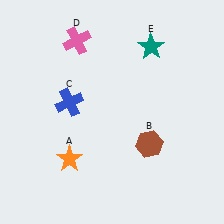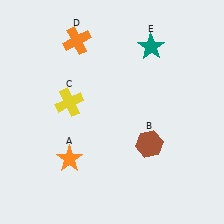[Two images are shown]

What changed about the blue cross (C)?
In Image 1, C is blue. In Image 2, it changed to yellow.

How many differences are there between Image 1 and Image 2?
There are 2 differences between the two images.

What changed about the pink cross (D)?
In Image 1, D is pink. In Image 2, it changed to orange.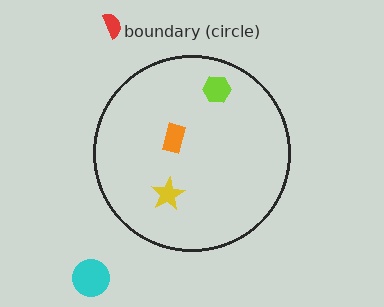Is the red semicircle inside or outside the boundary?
Outside.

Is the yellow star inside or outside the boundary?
Inside.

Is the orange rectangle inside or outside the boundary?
Inside.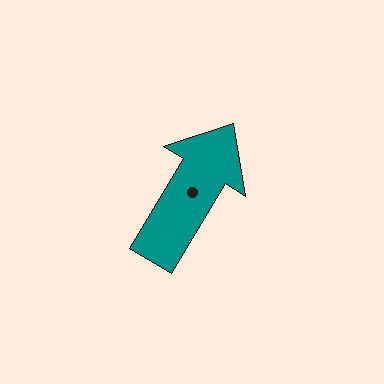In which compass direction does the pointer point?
Northeast.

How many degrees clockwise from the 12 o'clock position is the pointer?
Approximately 31 degrees.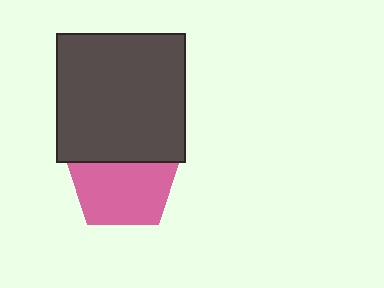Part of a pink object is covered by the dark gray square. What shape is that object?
It is a pentagon.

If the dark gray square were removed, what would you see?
You would see the complete pink pentagon.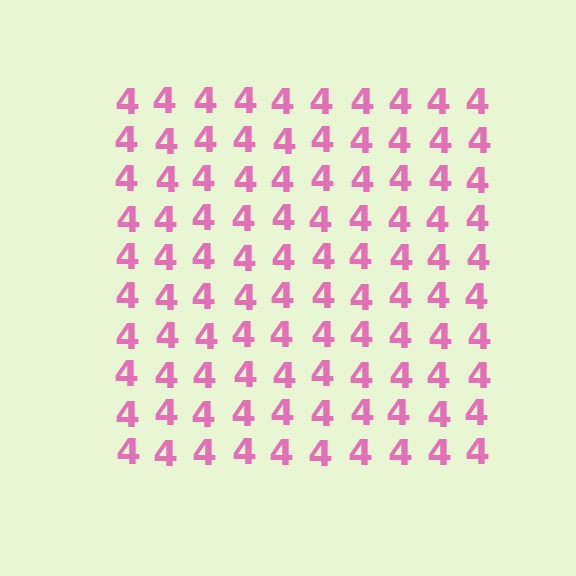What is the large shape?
The large shape is a square.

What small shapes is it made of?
It is made of small digit 4's.